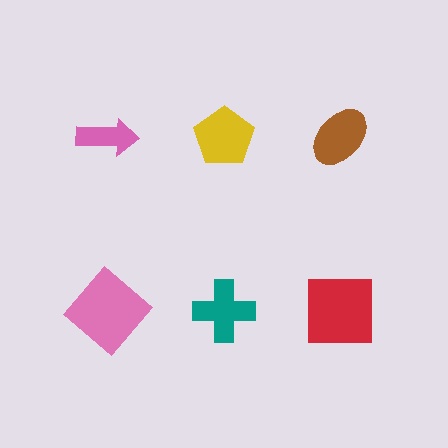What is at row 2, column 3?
A red square.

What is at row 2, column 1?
A pink diamond.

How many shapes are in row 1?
3 shapes.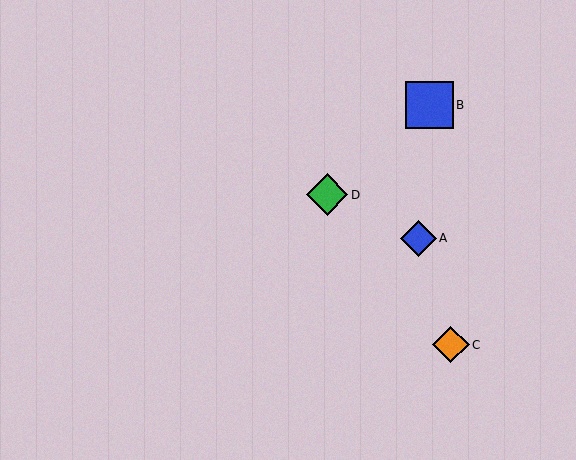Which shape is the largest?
The blue square (labeled B) is the largest.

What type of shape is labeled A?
Shape A is a blue diamond.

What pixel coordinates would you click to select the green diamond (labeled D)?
Click at (327, 195) to select the green diamond D.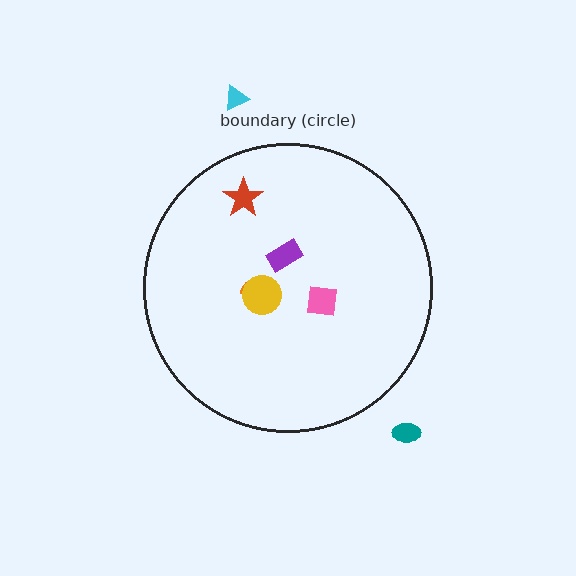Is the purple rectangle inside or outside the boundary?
Inside.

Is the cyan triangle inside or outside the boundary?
Outside.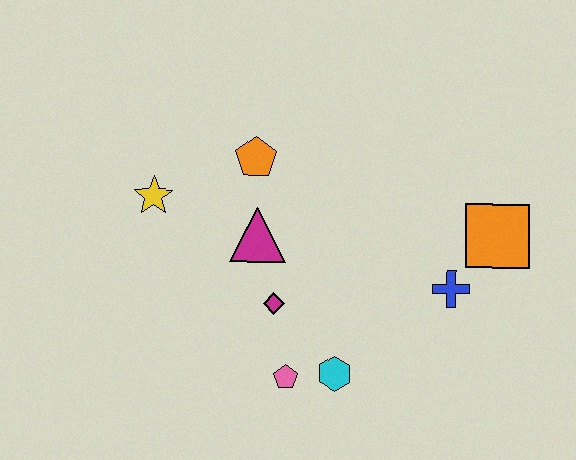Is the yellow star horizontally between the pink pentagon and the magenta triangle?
No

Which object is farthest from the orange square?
The yellow star is farthest from the orange square.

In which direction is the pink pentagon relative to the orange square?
The pink pentagon is to the left of the orange square.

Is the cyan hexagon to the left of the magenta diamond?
No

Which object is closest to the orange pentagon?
The magenta triangle is closest to the orange pentagon.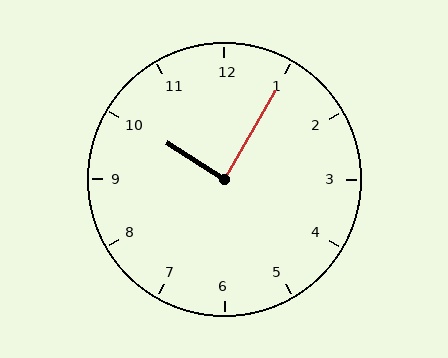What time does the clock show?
10:05.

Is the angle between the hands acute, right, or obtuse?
It is right.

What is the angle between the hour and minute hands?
Approximately 88 degrees.